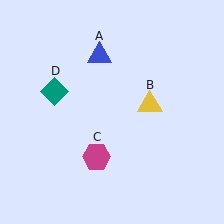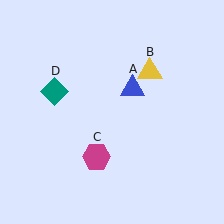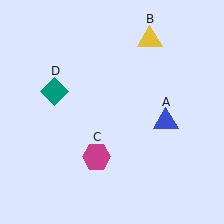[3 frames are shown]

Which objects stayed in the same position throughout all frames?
Magenta hexagon (object C) and teal diamond (object D) remained stationary.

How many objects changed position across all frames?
2 objects changed position: blue triangle (object A), yellow triangle (object B).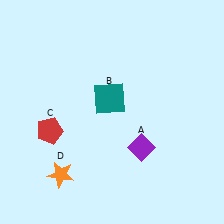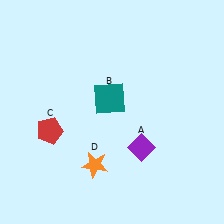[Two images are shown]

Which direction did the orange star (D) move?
The orange star (D) moved right.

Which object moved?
The orange star (D) moved right.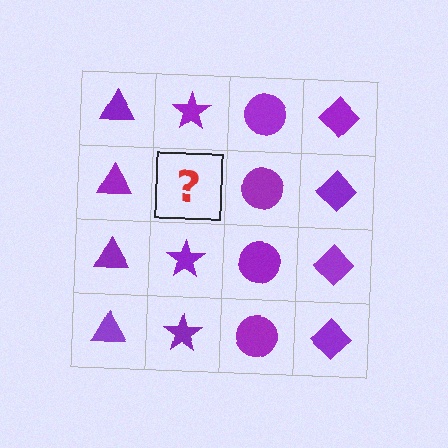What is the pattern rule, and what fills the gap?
The rule is that each column has a consistent shape. The gap should be filled with a purple star.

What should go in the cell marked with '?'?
The missing cell should contain a purple star.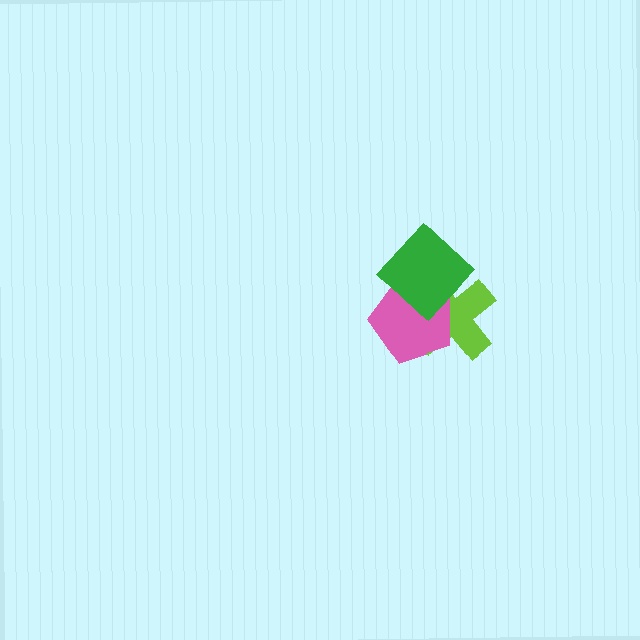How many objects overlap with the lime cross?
2 objects overlap with the lime cross.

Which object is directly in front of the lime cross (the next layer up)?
The pink pentagon is directly in front of the lime cross.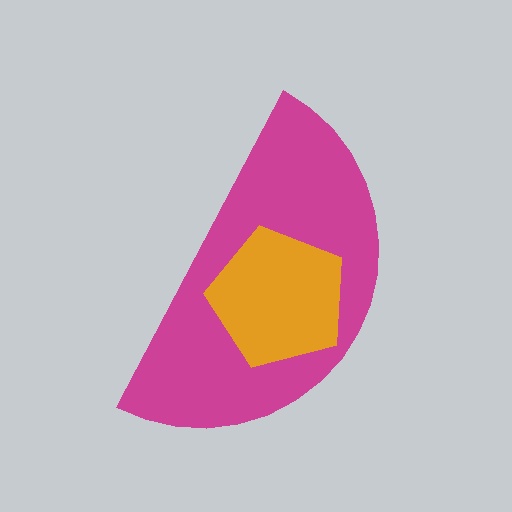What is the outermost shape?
The magenta semicircle.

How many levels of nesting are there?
2.